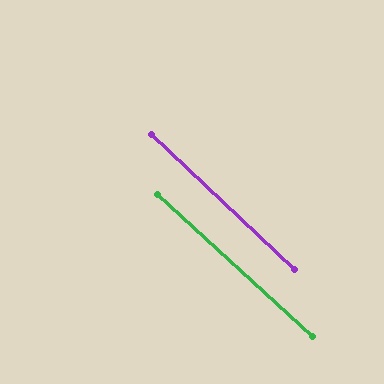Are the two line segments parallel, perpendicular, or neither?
Parallel — their directions differ by only 1.0°.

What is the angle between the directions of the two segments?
Approximately 1 degree.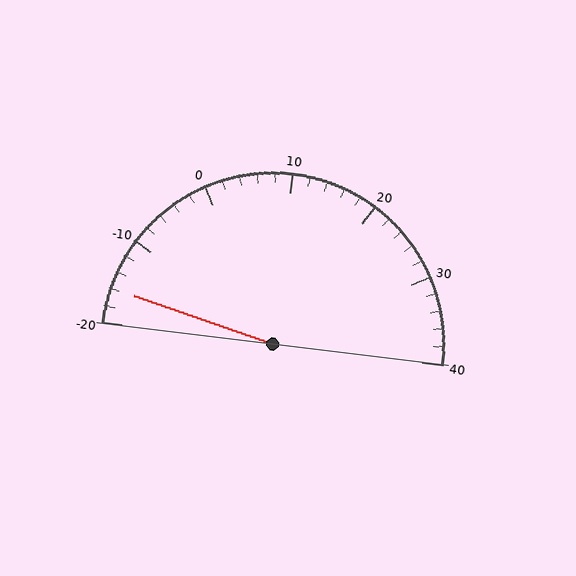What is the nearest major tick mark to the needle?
The nearest major tick mark is -20.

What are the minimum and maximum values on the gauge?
The gauge ranges from -20 to 40.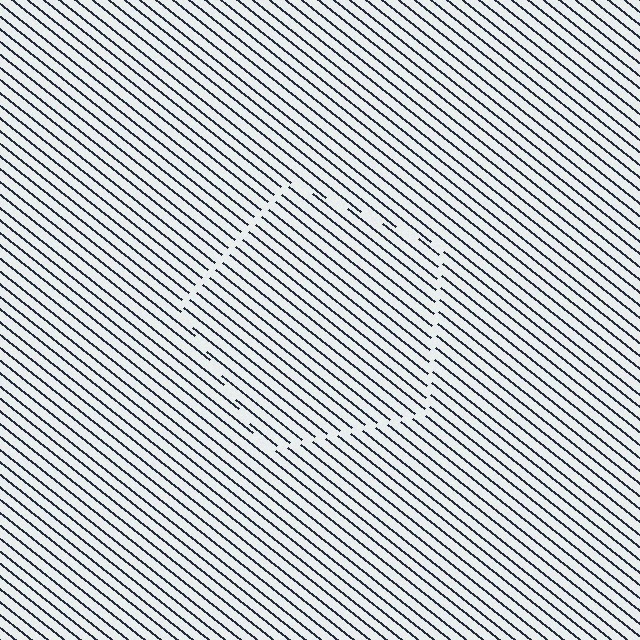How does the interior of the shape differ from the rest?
The interior of the shape contains the same grating, shifted by half a period — the contour is defined by the phase discontinuity where line-ends from the inner and outer gratings abut.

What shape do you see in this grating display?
An illusory pentagon. The interior of the shape contains the same grating, shifted by half a period — the contour is defined by the phase discontinuity where line-ends from the inner and outer gratings abut.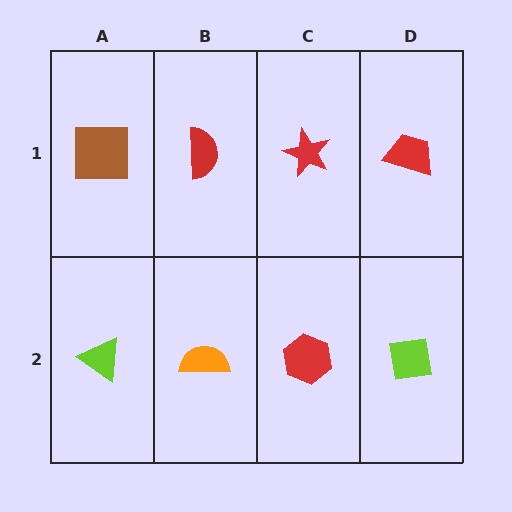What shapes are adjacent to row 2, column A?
A brown square (row 1, column A), an orange semicircle (row 2, column B).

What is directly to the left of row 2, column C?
An orange semicircle.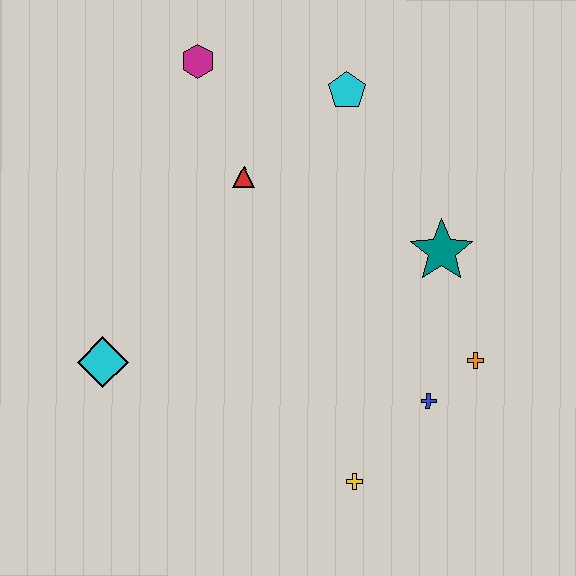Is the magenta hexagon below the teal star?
No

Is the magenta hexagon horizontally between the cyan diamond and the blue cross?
Yes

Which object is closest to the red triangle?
The magenta hexagon is closest to the red triangle.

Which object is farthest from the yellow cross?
The magenta hexagon is farthest from the yellow cross.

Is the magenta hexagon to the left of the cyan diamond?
No